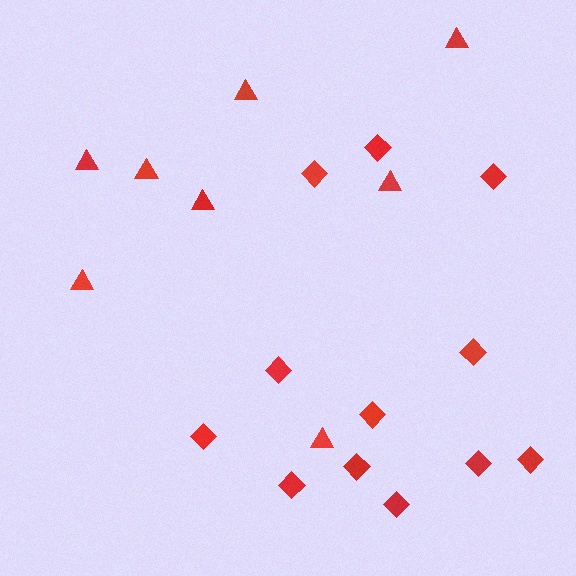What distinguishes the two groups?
There are 2 groups: one group of triangles (8) and one group of diamonds (12).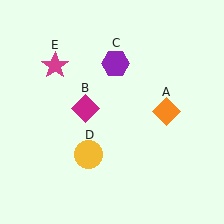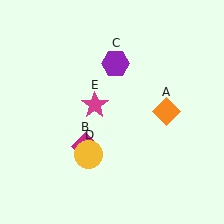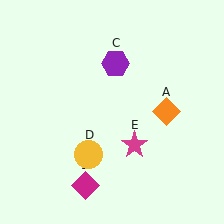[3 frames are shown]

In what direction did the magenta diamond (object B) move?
The magenta diamond (object B) moved down.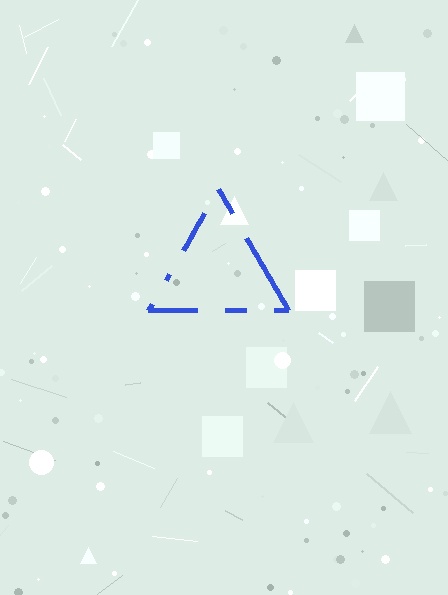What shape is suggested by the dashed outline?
The dashed outline suggests a triangle.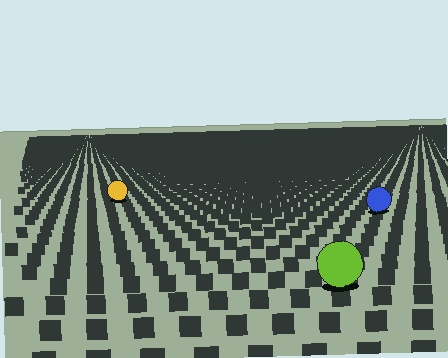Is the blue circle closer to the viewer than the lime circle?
No. The lime circle is closer — you can tell from the texture gradient: the ground texture is coarser near it.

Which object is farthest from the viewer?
The yellow circle is farthest from the viewer. It appears smaller and the ground texture around it is denser.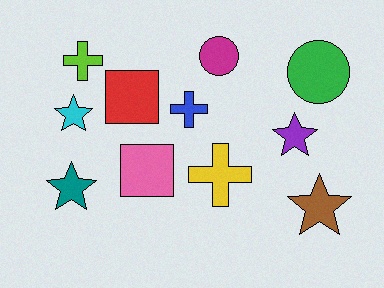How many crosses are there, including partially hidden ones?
There are 3 crosses.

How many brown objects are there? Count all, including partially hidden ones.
There is 1 brown object.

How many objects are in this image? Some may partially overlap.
There are 11 objects.